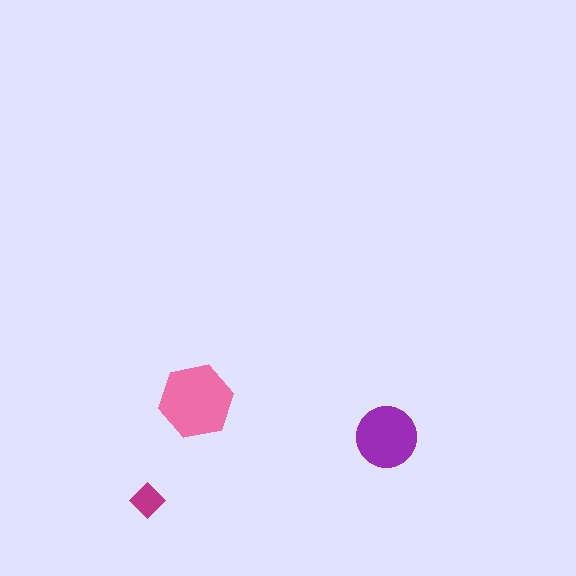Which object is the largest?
The pink hexagon.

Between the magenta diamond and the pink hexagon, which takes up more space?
The pink hexagon.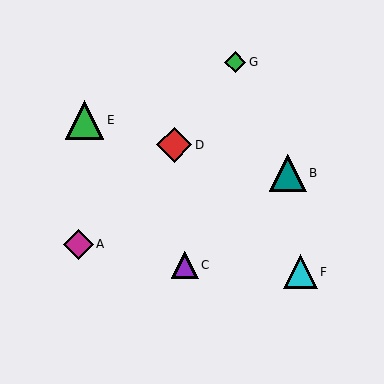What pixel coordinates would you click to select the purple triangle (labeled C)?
Click at (185, 265) to select the purple triangle C.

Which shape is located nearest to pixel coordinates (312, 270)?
The cyan triangle (labeled F) at (300, 272) is nearest to that location.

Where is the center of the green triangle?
The center of the green triangle is at (85, 120).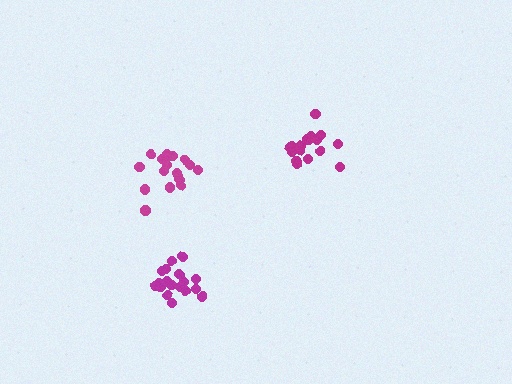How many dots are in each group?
Group 1: 17 dots, Group 2: 18 dots, Group 3: 18 dots (53 total).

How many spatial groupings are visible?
There are 3 spatial groupings.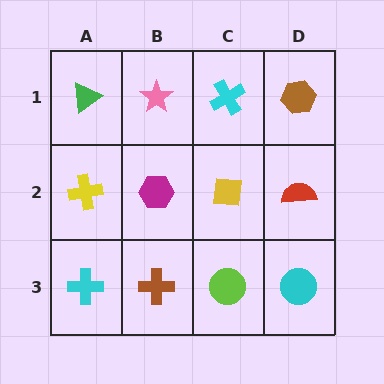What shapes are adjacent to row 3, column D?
A red semicircle (row 2, column D), a lime circle (row 3, column C).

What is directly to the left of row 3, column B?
A cyan cross.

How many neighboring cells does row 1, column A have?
2.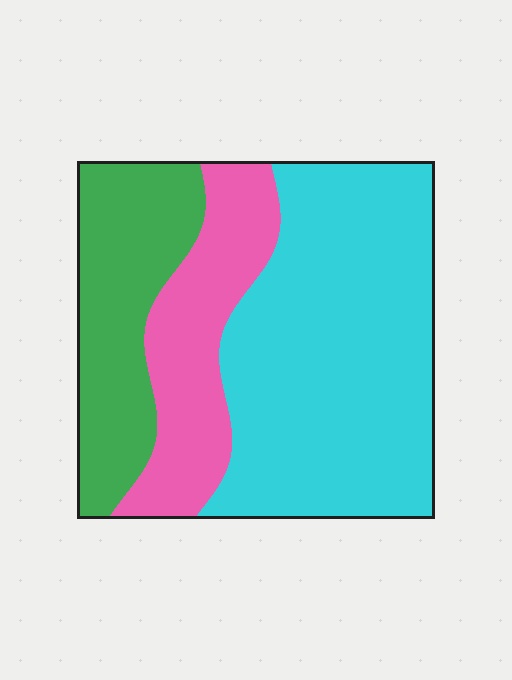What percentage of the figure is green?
Green takes up about one quarter (1/4) of the figure.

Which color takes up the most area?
Cyan, at roughly 55%.